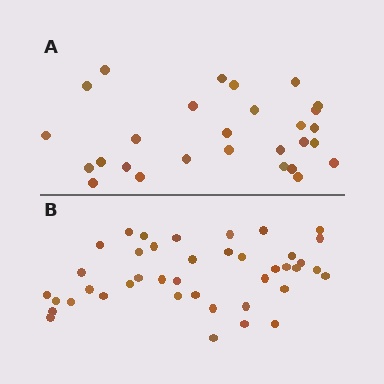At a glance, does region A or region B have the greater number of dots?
Region B (the bottom region) has more dots.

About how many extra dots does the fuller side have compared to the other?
Region B has approximately 15 more dots than region A.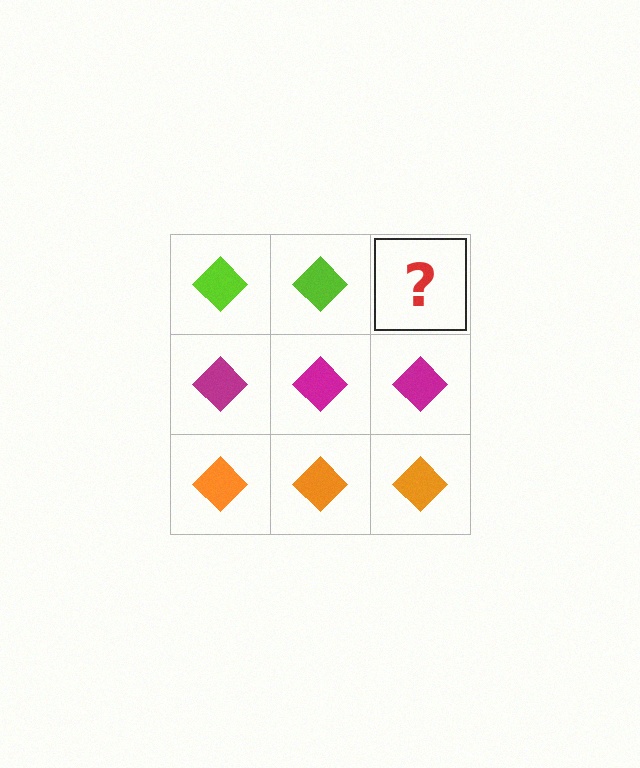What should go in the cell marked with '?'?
The missing cell should contain a lime diamond.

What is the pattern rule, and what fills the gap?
The rule is that each row has a consistent color. The gap should be filled with a lime diamond.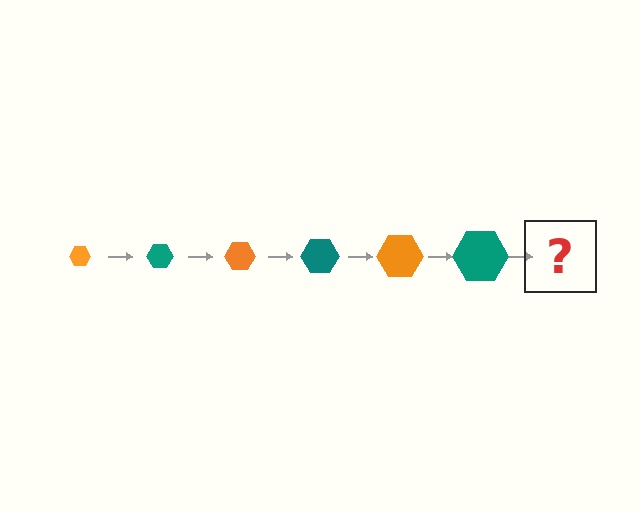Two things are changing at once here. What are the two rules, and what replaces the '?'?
The two rules are that the hexagon grows larger each step and the color cycles through orange and teal. The '?' should be an orange hexagon, larger than the previous one.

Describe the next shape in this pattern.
It should be an orange hexagon, larger than the previous one.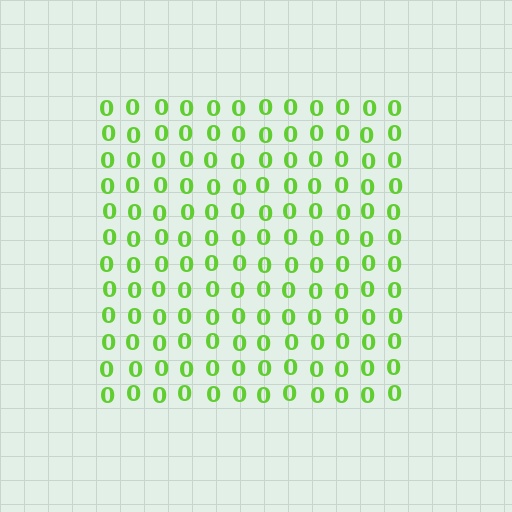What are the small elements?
The small elements are digit 0's.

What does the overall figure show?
The overall figure shows a square.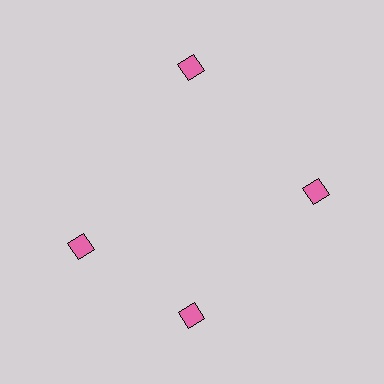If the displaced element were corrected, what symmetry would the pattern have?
It would have 4-fold rotational symmetry — the pattern would map onto itself every 90 degrees.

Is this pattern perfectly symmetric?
No. The 4 pink diamonds are arranged in a ring, but one element near the 9 o'clock position is rotated out of alignment along the ring, breaking the 4-fold rotational symmetry.